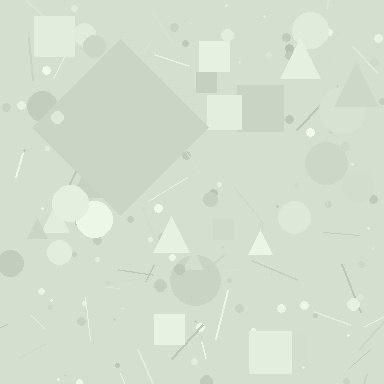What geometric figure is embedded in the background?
A diamond is embedded in the background.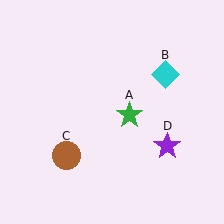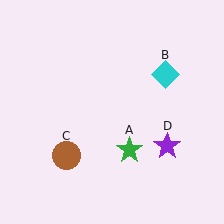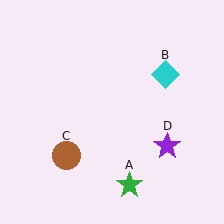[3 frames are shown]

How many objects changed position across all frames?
1 object changed position: green star (object A).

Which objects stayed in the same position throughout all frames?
Cyan diamond (object B) and brown circle (object C) and purple star (object D) remained stationary.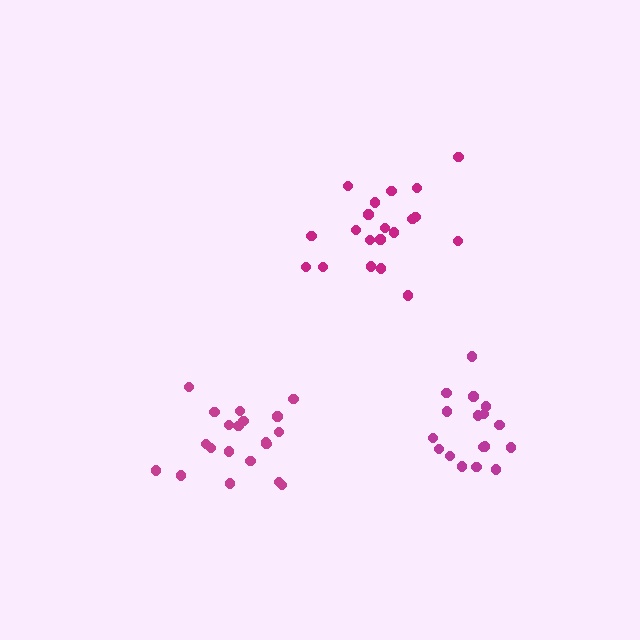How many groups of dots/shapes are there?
There are 3 groups.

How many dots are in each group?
Group 1: 20 dots, Group 2: 20 dots, Group 3: 17 dots (57 total).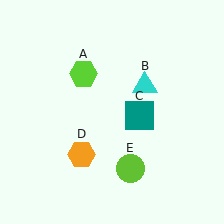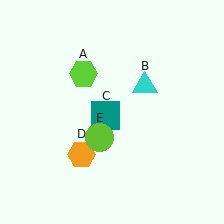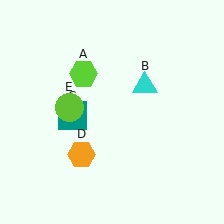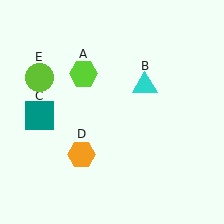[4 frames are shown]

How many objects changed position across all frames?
2 objects changed position: teal square (object C), lime circle (object E).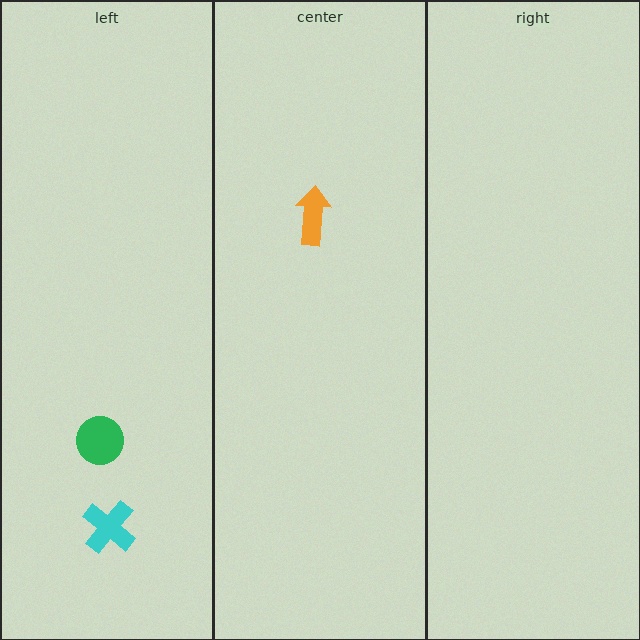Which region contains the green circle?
The left region.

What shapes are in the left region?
The cyan cross, the green circle.